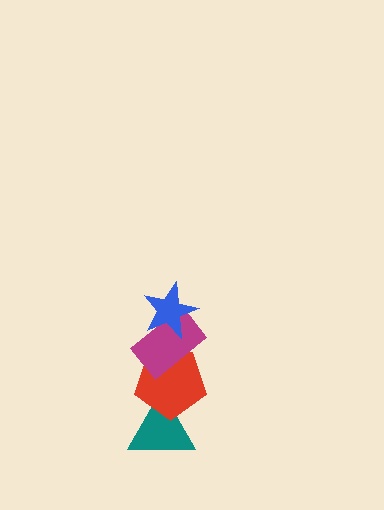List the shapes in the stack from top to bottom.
From top to bottom: the blue star, the magenta rectangle, the red pentagon, the teal triangle.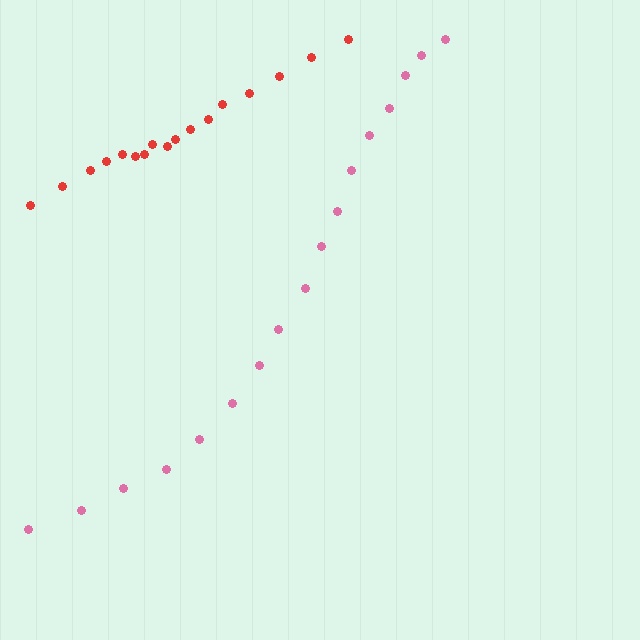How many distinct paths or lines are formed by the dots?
There are 2 distinct paths.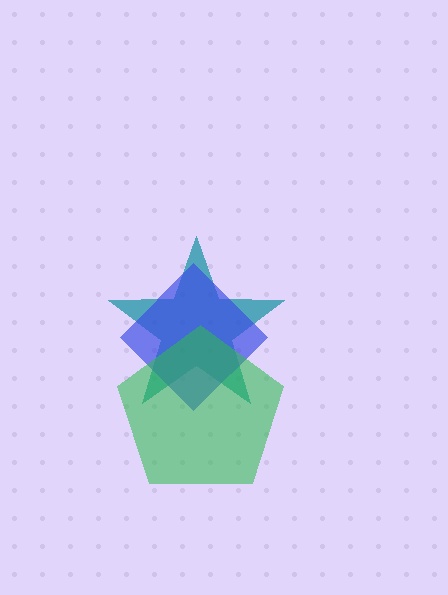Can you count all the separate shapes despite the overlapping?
Yes, there are 3 separate shapes.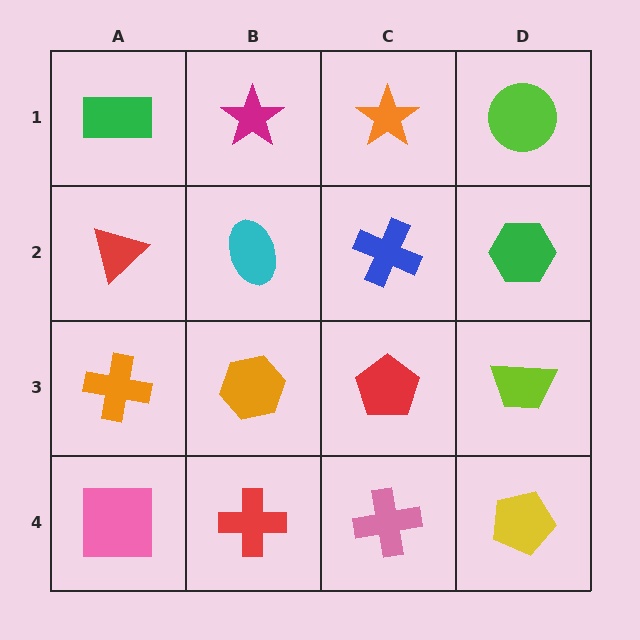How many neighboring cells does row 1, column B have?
3.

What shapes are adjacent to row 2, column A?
A green rectangle (row 1, column A), an orange cross (row 3, column A), a cyan ellipse (row 2, column B).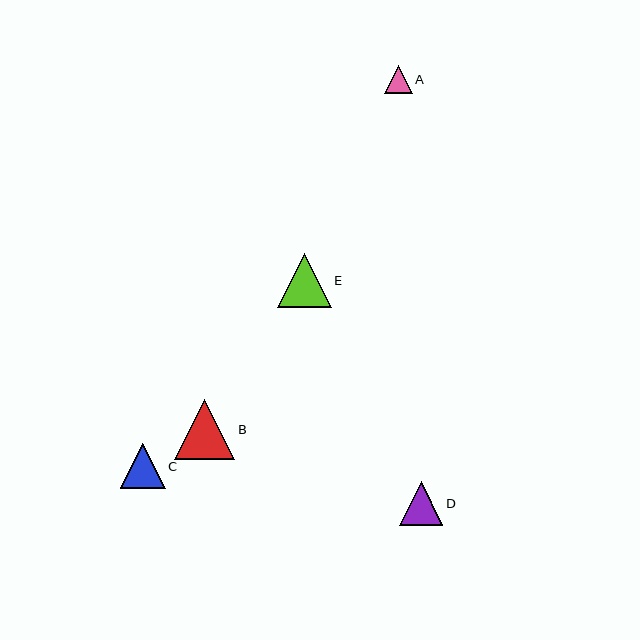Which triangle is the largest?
Triangle B is the largest with a size of approximately 61 pixels.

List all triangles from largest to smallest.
From largest to smallest: B, E, C, D, A.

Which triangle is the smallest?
Triangle A is the smallest with a size of approximately 28 pixels.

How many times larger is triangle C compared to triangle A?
Triangle C is approximately 1.6 times the size of triangle A.